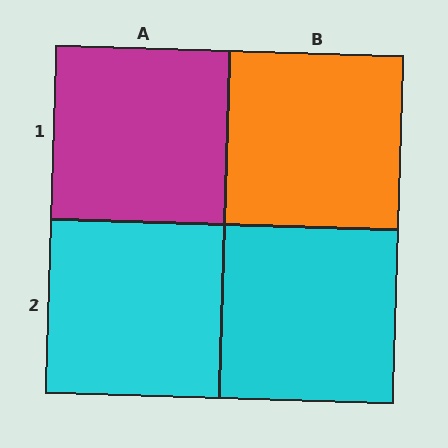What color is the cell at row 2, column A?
Cyan.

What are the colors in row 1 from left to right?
Magenta, orange.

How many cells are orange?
1 cell is orange.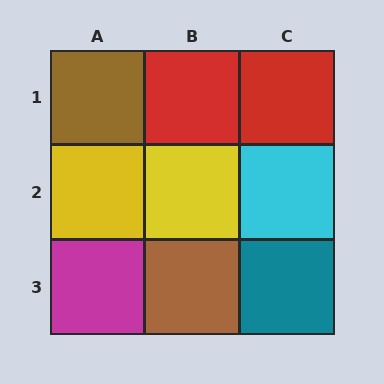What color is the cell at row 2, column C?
Cyan.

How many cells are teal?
1 cell is teal.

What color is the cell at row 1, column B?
Red.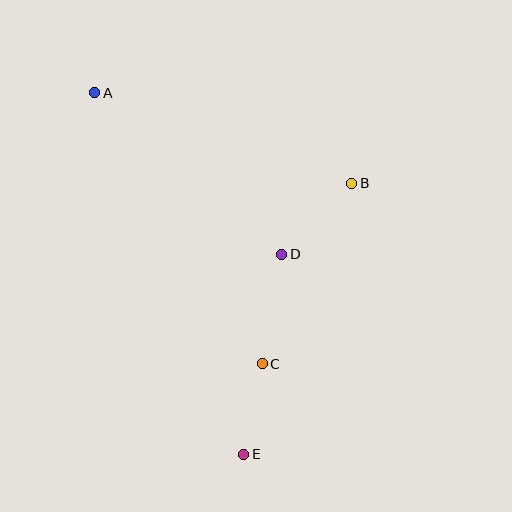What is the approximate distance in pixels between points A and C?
The distance between A and C is approximately 319 pixels.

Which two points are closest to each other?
Points C and E are closest to each other.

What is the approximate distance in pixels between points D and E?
The distance between D and E is approximately 204 pixels.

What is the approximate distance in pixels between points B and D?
The distance between B and D is approximately 100 pixels.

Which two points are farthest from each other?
Points A and E are farthest from each other.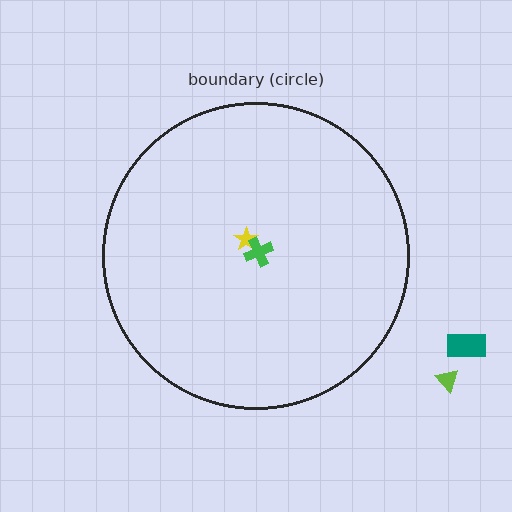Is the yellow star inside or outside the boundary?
Inside.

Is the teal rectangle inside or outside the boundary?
Outside.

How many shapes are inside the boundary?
2 inside, 2 outside.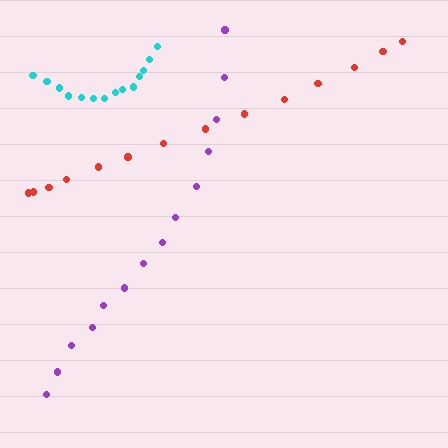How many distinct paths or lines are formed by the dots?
There are 3 distinct paths.